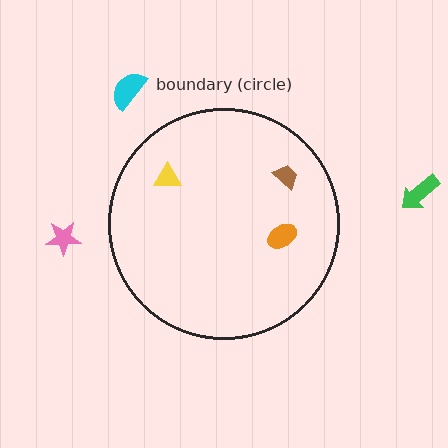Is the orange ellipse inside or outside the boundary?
Inside.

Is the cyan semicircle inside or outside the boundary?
Outside.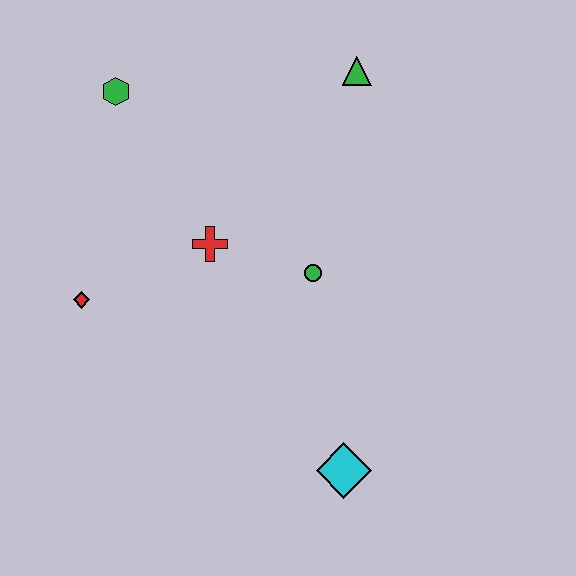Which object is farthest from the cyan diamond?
The green hexagon is farthest from the cyan diamond.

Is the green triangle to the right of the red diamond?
Yes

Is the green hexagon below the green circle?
No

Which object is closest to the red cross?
The green circle is closest to the red cross.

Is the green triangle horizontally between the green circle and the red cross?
No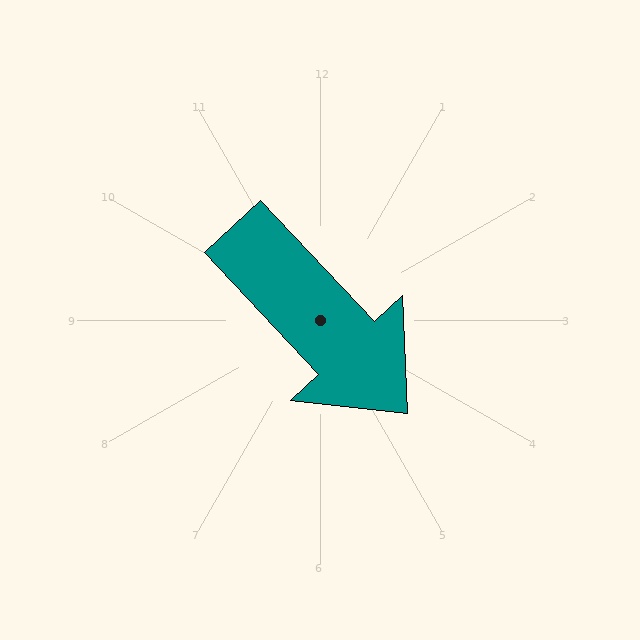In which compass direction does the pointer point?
Southeast.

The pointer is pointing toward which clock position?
Roughly 5 o'clock.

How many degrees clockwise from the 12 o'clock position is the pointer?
Approximately 137 degrees.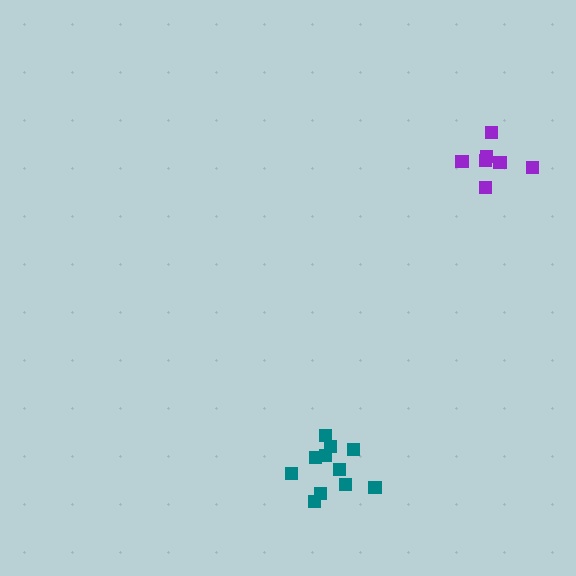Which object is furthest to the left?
The teal cluster is leftmost.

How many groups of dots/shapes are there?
There are 2 groups.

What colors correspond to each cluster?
The clusters are colored: teal, purple.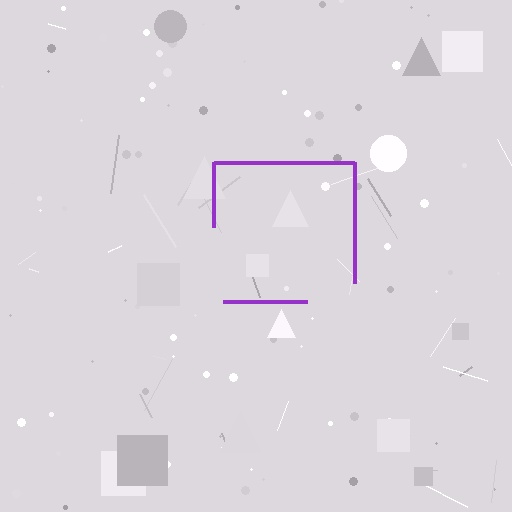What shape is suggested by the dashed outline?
The dashed outline suggests a square.